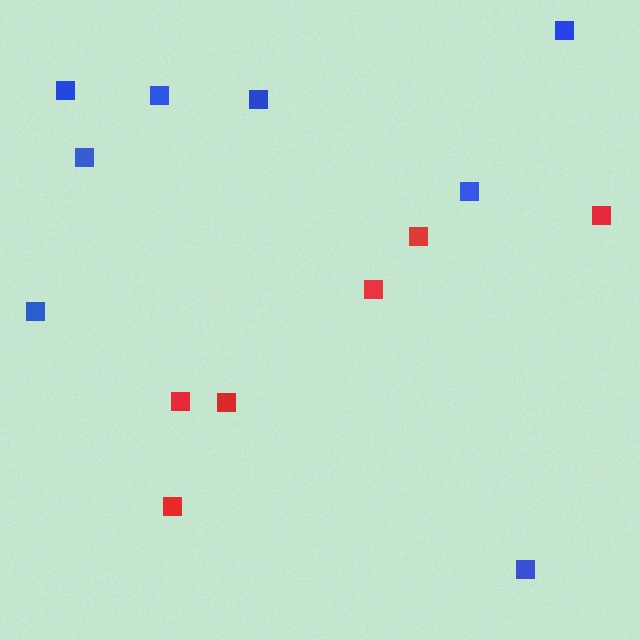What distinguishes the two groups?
There are 2 groups: one group of blue squares (8) and one group of red squares (6).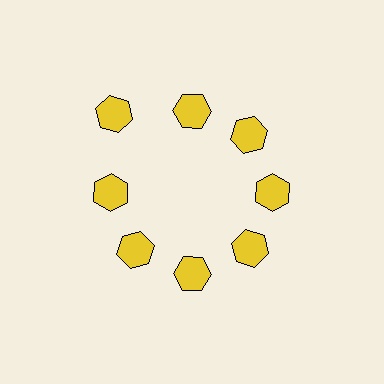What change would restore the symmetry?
The symmetry would be restored by moving it inward, back onto the ring so that all 8 hexagons sit at equal angles and equal distance from the center.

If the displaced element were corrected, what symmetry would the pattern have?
It would have 8-fold rotational symmetry — the pattern would map onto itself every 45 degrees.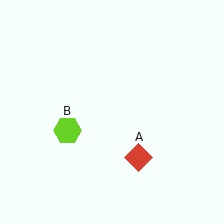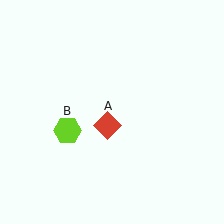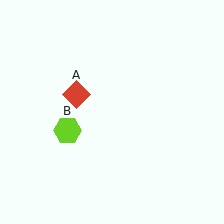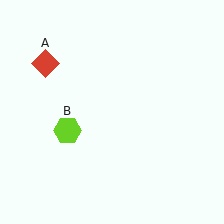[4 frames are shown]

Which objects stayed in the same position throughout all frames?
Lime hexagon (object B) remained stationary.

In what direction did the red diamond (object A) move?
The red diamond (object A) moved up and to the left.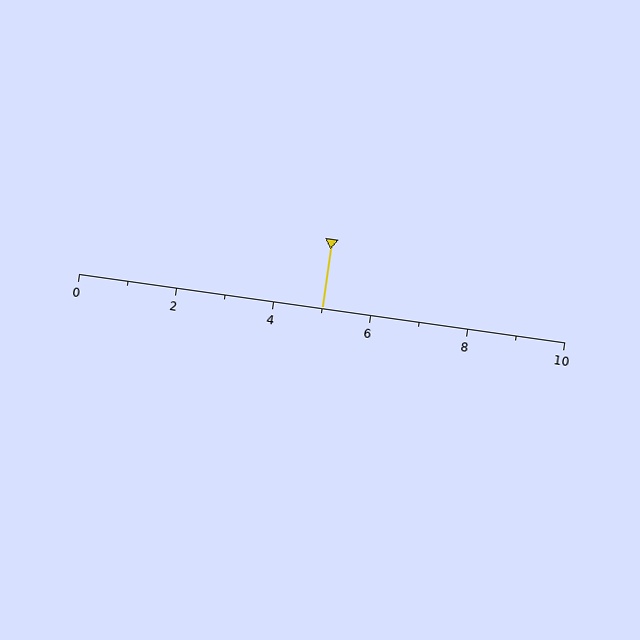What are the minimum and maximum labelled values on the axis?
The axis runs from 0 to 10.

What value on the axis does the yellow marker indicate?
The marker indicates approximately 5.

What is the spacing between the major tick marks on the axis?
The major ticks are spaced 2 apart.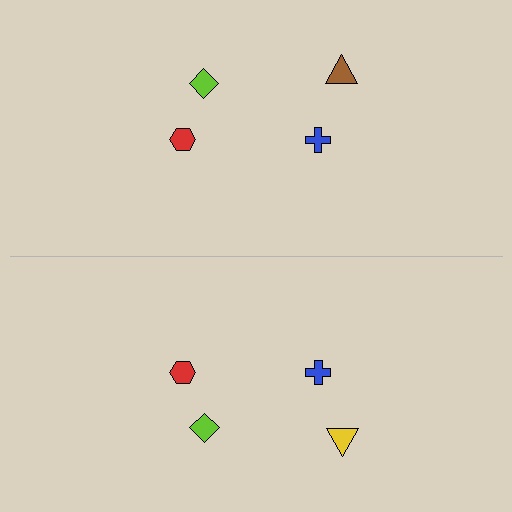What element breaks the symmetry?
The yellow triangle on the bottom side breaks the symmetry — its mirror counterpart is brown.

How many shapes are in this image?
There are 8 shapes in this image.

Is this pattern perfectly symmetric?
No, the pattern is not perfectly symmetric. The yellow triangle on the bottom side breaks the symmetry — its mirror counterpart is brown.